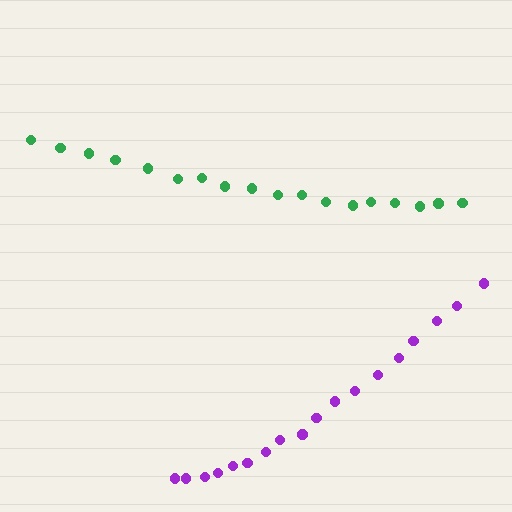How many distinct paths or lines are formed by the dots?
There are 2 distinct paths.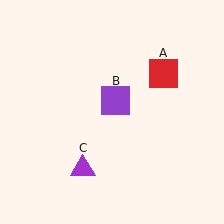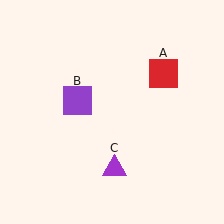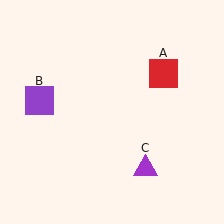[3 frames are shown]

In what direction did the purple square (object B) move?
The purple square (object B) moved left.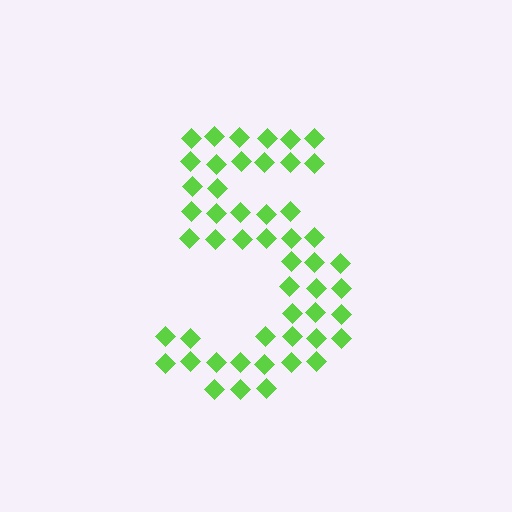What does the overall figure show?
The overall figure shows the digit 5.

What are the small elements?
The small elements are diamonds.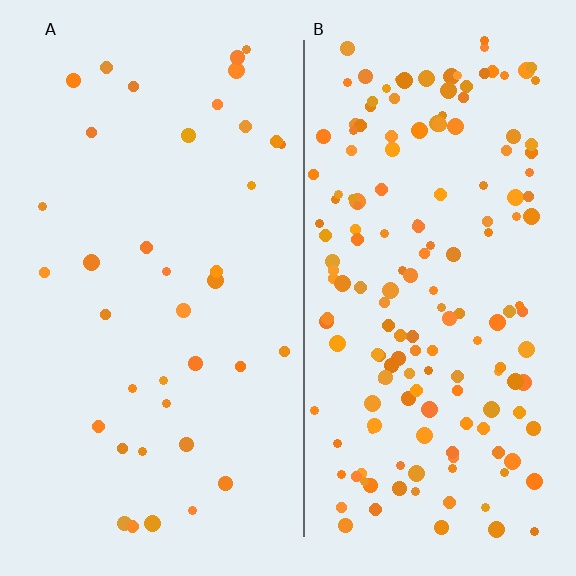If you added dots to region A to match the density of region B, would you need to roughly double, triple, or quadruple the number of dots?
Approximately quadruple.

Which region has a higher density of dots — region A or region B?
B (the right).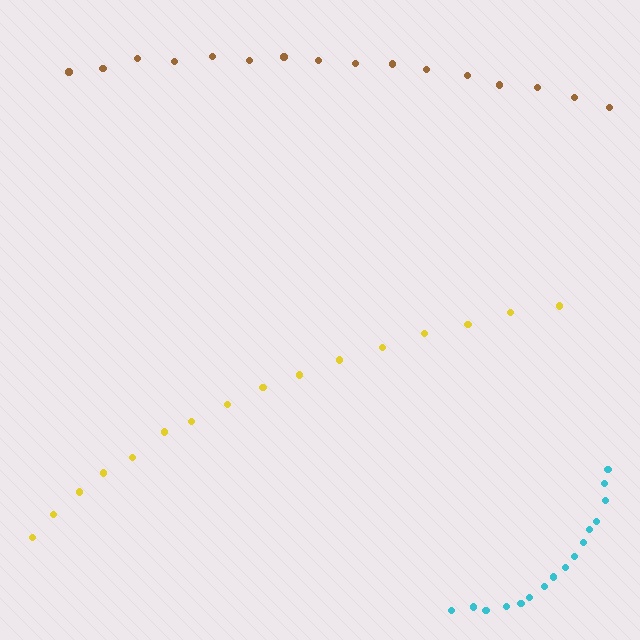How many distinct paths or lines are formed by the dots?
There are 3 distinct paths.